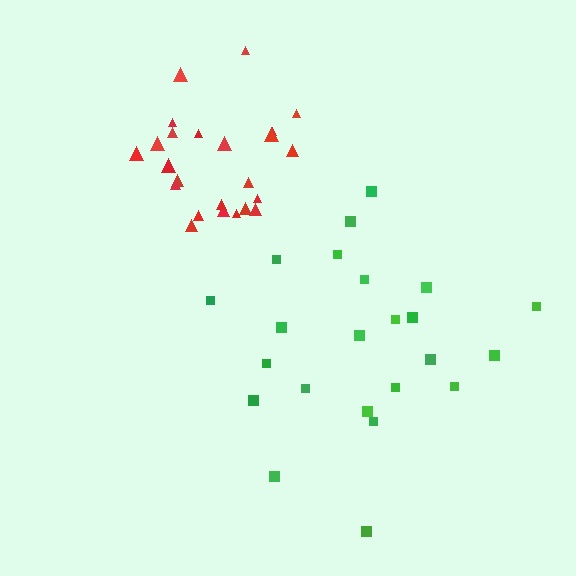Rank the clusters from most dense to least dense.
red, green.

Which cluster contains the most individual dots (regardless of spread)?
Red (24).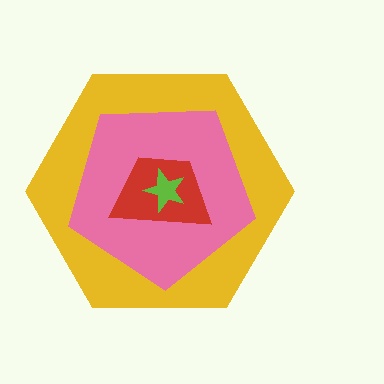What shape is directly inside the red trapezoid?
The lime star.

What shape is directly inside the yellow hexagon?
The pink pentagon.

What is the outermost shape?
The yellow hexagon.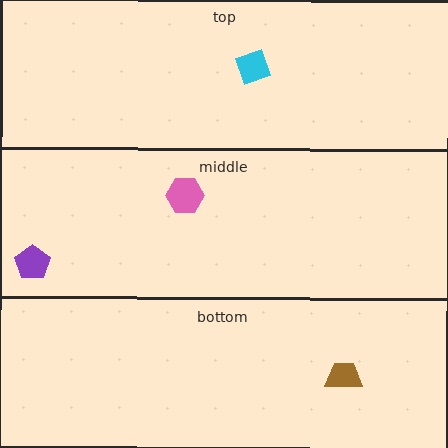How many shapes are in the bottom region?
1.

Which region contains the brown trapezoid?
The bottom region.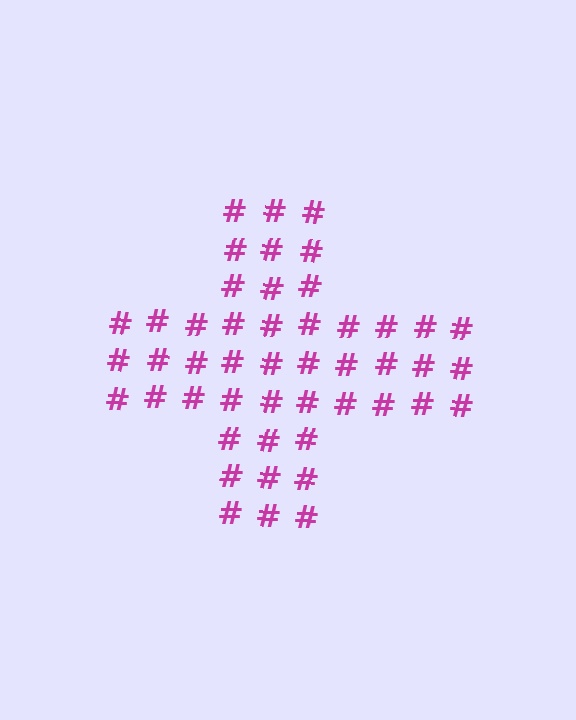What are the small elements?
The small elements are hash symbols.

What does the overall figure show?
The overall figure shows a cross.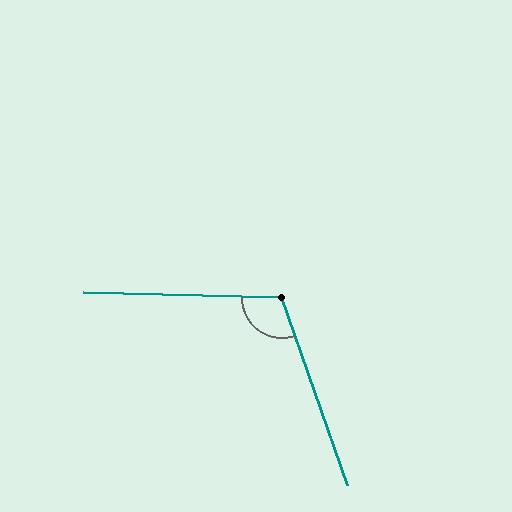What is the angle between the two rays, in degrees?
Approximately 111 degrees.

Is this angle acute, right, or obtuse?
It is obtuse.